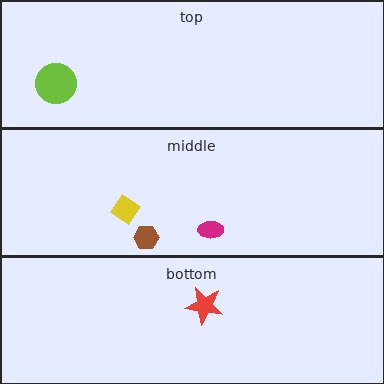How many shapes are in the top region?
1.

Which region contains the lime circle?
The top region.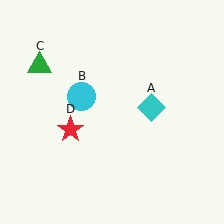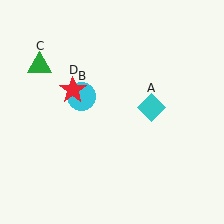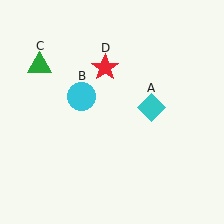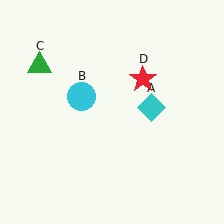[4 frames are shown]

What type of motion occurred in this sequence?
The red star (object D) rotated clockwise around the center of the scene.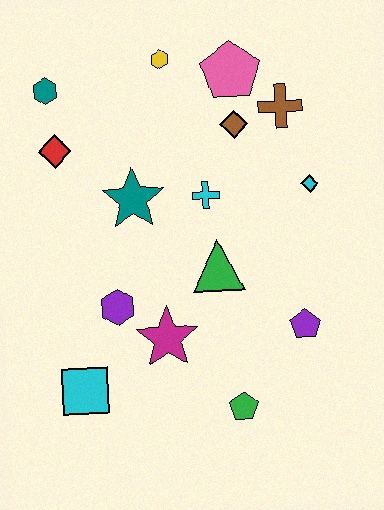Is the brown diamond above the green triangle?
Yes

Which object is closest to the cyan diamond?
The brown cross is closest to the cyan diamond.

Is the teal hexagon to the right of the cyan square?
No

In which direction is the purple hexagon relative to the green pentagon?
The purple hexagon is to the left of the green pentagon.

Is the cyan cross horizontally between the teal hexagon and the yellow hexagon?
No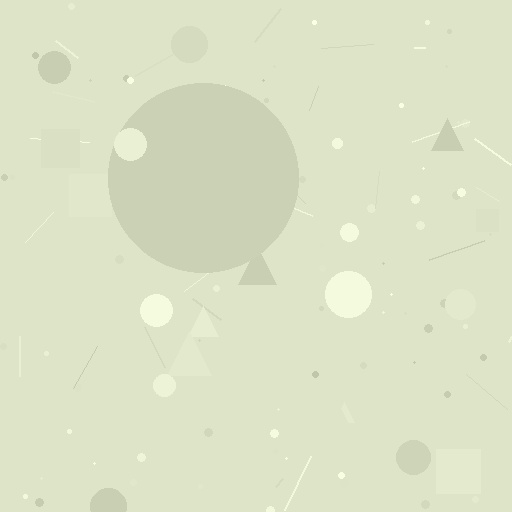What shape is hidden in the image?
A circle is hidden in the image.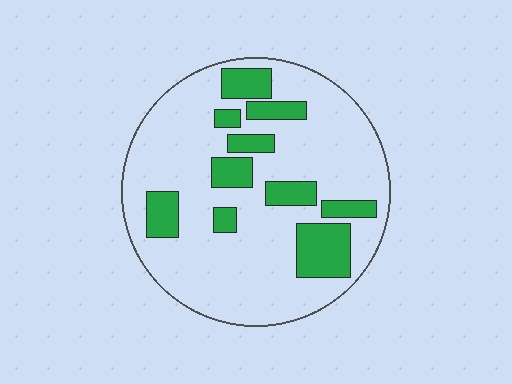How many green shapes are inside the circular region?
10.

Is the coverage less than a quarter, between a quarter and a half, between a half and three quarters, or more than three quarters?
Less than a quarter.